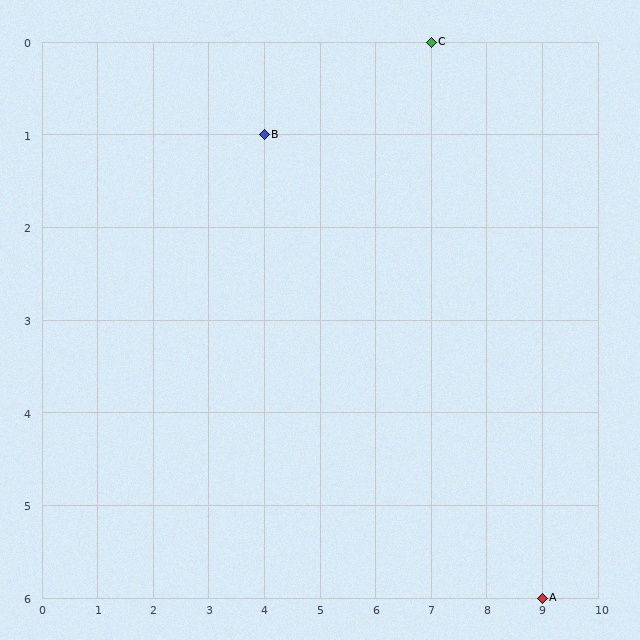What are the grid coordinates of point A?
Point A is at grid coordinates (9, 6).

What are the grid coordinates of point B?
Point B is at grid coordinates (4, 1).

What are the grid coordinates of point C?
Point C is at grid coordinates (7, 0).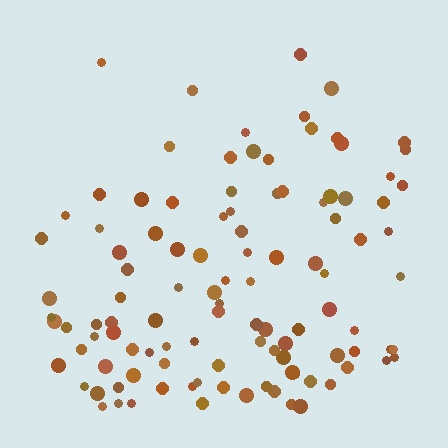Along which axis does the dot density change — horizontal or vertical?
Vertical.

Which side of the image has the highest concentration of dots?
The bottom.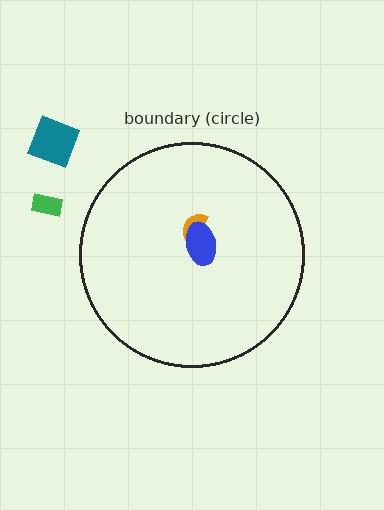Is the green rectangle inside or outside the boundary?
Outside.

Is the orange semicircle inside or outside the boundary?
Inside.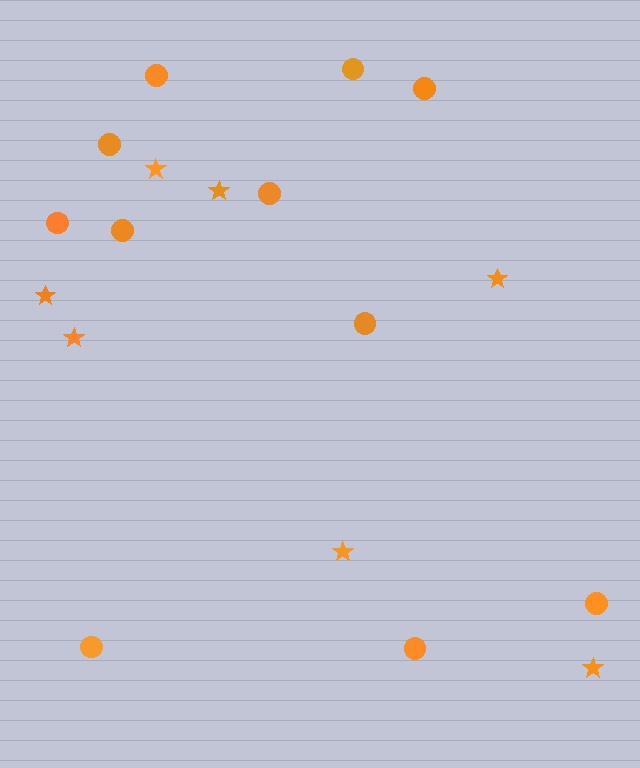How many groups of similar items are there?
There are 2 groups: one group of circles (11) and one group of stars (7).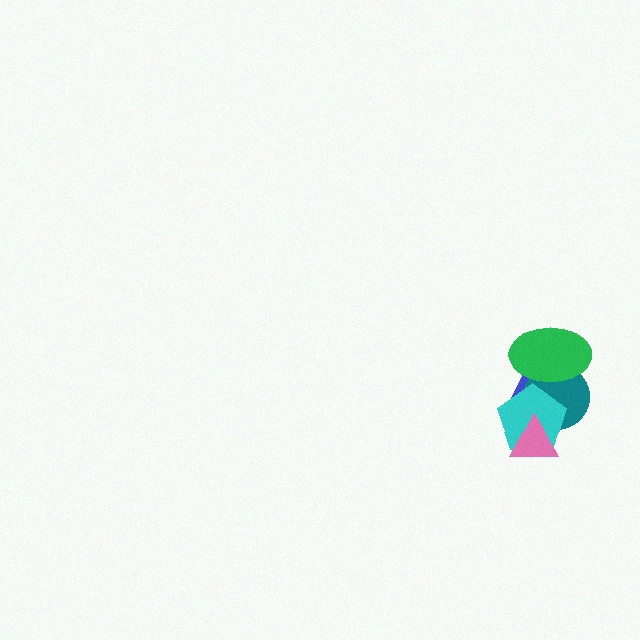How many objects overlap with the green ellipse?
3 objects overlap with the green ellipse.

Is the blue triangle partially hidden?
Yes, it is partially covered by another shape.